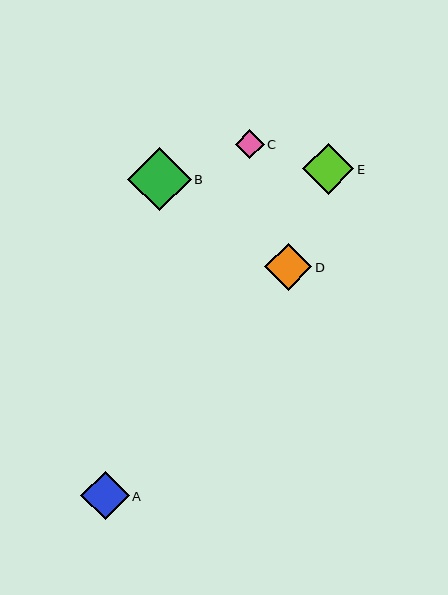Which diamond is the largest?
Diamond B is the largest with a size of approximately 63 pixels.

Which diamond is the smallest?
Diamond C is the smallest with a size of approximately 29 pixels.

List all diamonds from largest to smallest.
From largest to smallest: B, E, A, D, C.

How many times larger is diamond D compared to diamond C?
Diamond D is approximately 1.6 times the size of diamond C.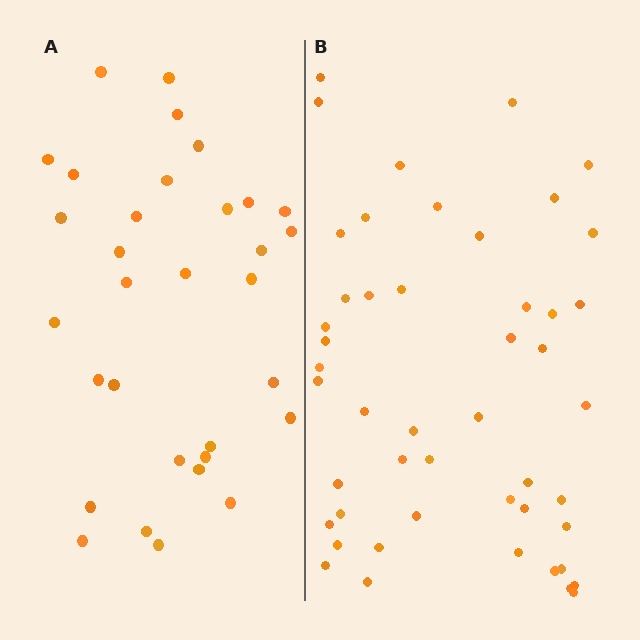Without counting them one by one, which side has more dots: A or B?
Region B (the right region) has more dots.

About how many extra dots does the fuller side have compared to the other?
Region B has approximately 15 more dots than region A.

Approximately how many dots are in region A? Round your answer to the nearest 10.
About 30 dots. (The exact count is 32, which rounds to 30.)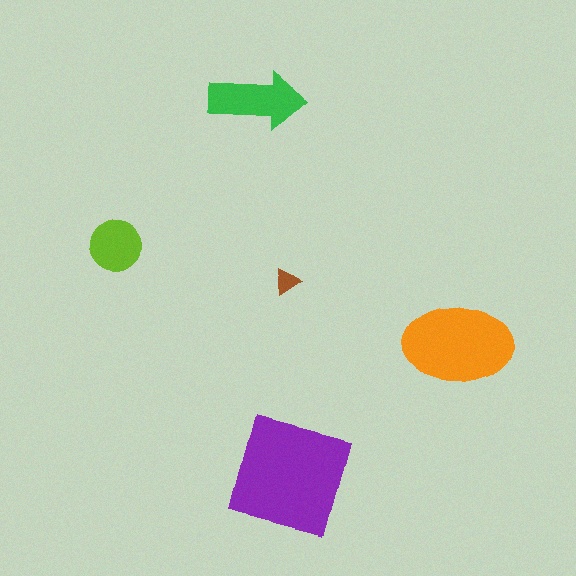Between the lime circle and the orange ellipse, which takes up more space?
The orange ellipse.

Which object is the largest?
The purple square.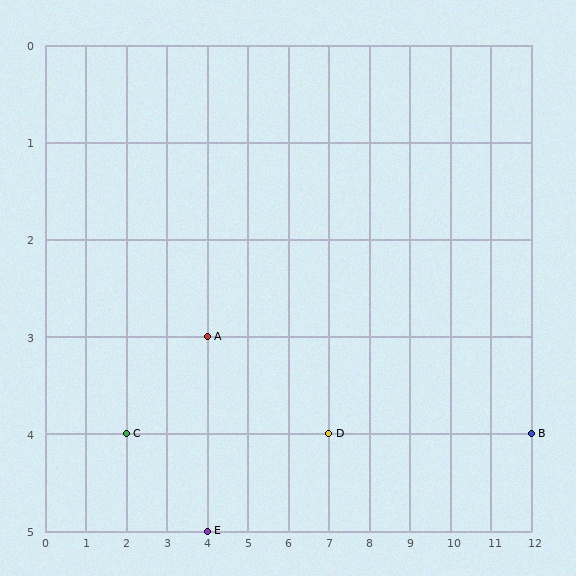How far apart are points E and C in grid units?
Points E and C are 2 columns and 1 row apart (about 2.2 grid units diagonally).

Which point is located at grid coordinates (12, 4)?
Point B is at (12, 4).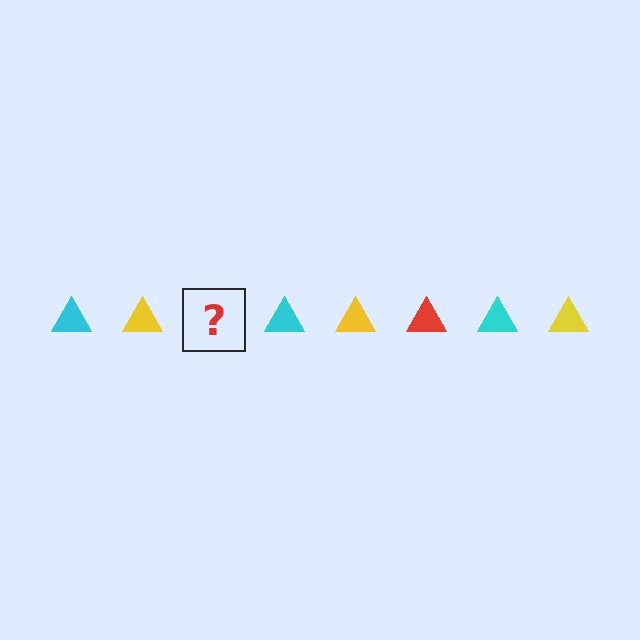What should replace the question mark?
The question mark should be replaced with a red triangle.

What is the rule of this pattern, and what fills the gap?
The rule is that the pattern cycles through cyan, yellow, red triangles. The gap should be filled with a red triangle.